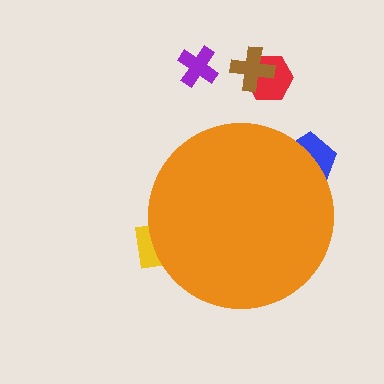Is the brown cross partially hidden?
No, the brown cross is fully visible.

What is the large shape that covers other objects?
An orange circle.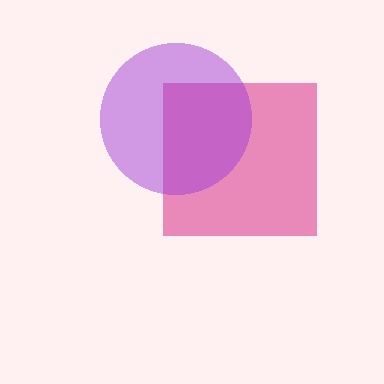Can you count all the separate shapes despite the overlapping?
Yes, there are 2 separate shapes.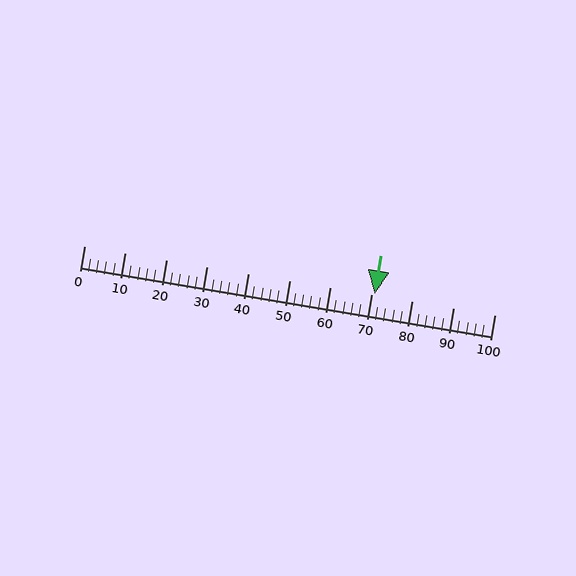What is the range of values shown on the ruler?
The ruler shows values from 0 to 100.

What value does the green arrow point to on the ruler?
The green arrow points to approximately 71.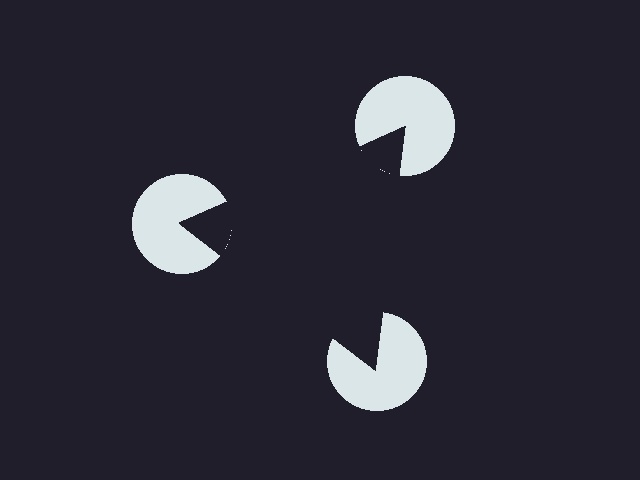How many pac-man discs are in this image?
There are 3 — one at each vertex of the illusory triangle.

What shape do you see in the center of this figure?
An illusory triangle — its edges are inferred from the aligned wedge cuts in the pac-man discs, not physically drawn.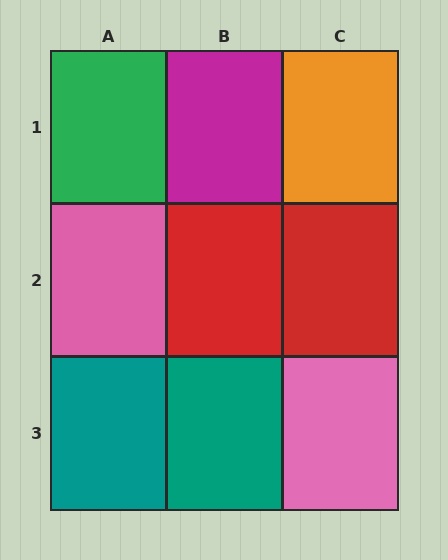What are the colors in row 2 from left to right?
Pink, red, red.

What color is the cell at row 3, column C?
Pink.